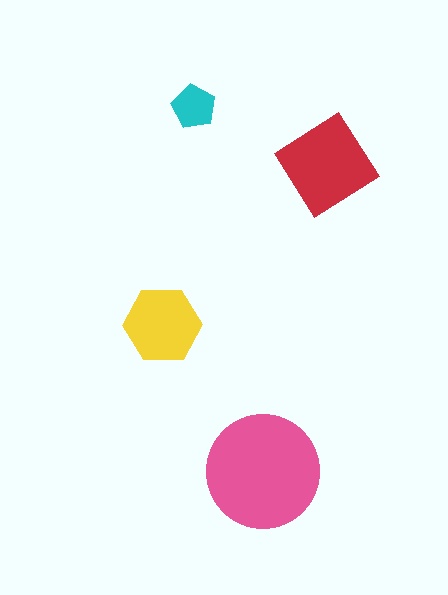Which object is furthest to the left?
The yellow hexagon is leftmost.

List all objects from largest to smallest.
The pink circle, the red diamond, the yellow hexagon, the cyan pentagon.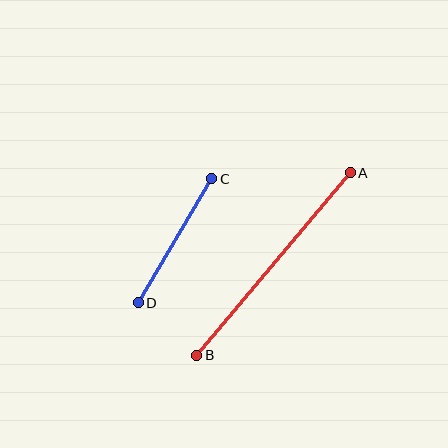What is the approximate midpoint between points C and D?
The midpoint is at approximately (175, 241) pixels.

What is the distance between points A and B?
The distance is approximately 239 pixels.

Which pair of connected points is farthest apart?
Points A and B are farthest apart.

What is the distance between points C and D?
The distance is approximately 144 pixels.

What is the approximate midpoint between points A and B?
The midpoint is at approximately (274, 264) pixels.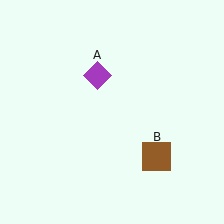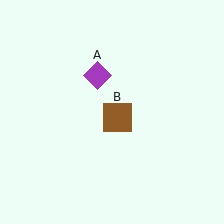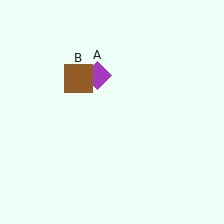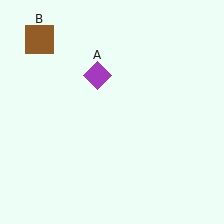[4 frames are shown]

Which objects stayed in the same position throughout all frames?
Purple diamond (object A) remained stationary.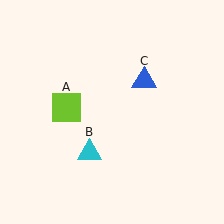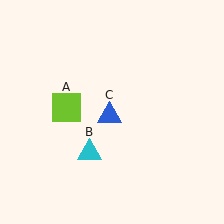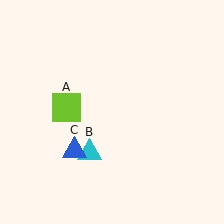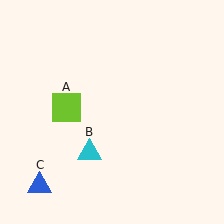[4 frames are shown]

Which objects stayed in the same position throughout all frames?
Lime square (object A) and cyan triangle (object B) remained stationary.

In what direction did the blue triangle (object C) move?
The blue triangle (object C) moved down and to the left.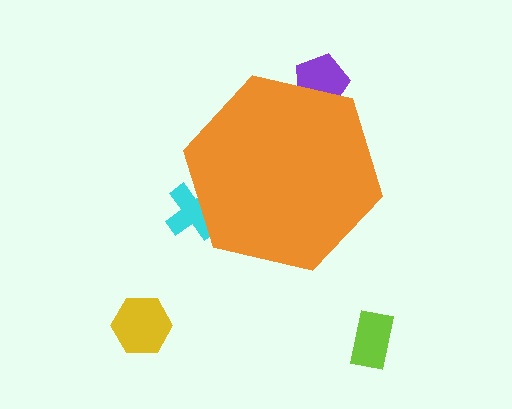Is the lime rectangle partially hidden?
No, the lime rectangle is fully visible.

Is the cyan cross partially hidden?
Yes, the cyan cross is partially hidden behind the orange hexagon.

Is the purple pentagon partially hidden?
Yes, the purple pentagon is partially hidden behind the orange hexagon.